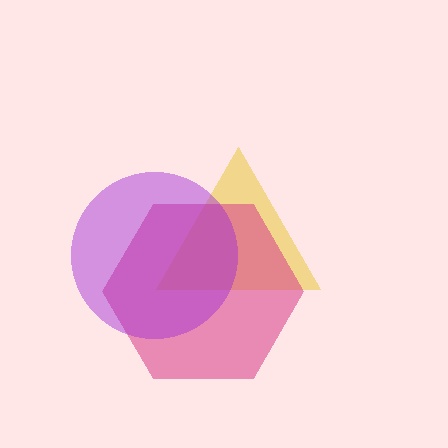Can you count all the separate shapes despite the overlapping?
Yes, there are 3 separate shapes.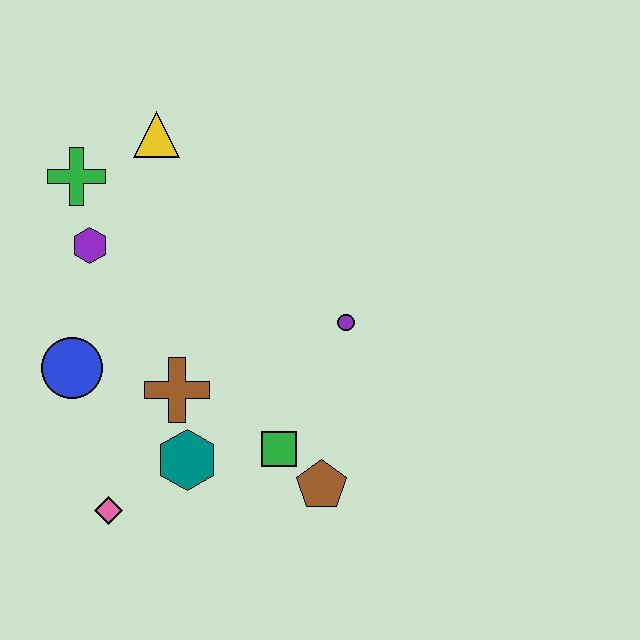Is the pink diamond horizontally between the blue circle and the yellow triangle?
Yes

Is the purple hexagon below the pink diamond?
No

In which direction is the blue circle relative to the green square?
The blue circle is to the left of the green square.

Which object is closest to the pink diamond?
The teal hexagon is closest to the pink diamond.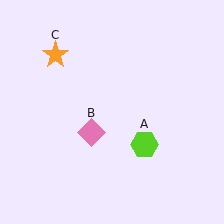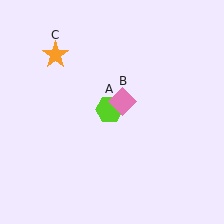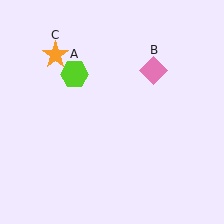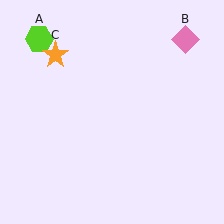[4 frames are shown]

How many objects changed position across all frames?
2 objects changed position: lime hexagon (object A), pink diamond (object B).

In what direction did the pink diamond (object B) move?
The pink diamond (object B) moved up and to the right.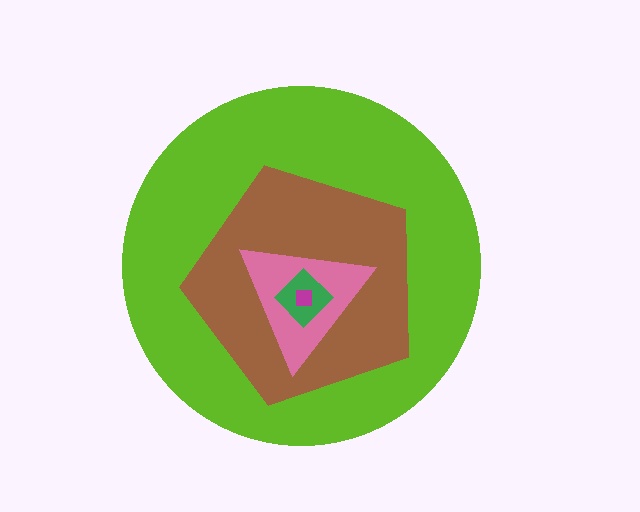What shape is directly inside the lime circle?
The brown pentagon.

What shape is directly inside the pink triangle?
The green diamond.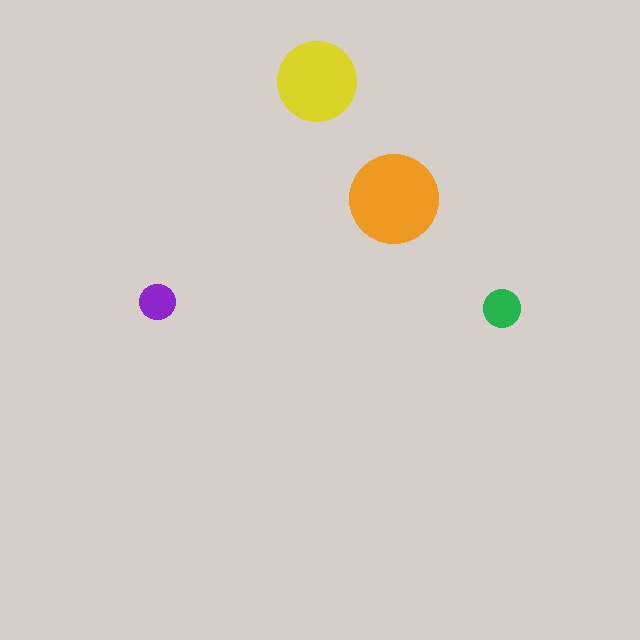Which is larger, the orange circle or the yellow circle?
The orange one.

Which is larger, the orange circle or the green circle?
The orange one.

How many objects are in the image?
There are 4 objects in the image.